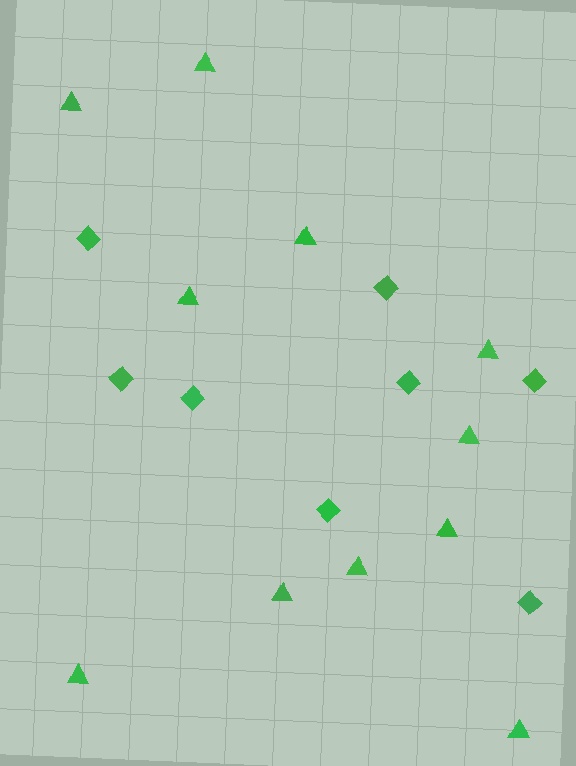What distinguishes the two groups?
There are 2 groups: one group of triangles (11) and one group of diamonds (8).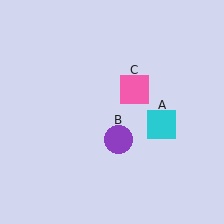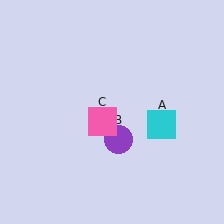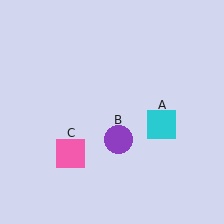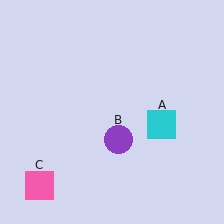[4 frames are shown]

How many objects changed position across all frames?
1 object changed position: pink square (object C).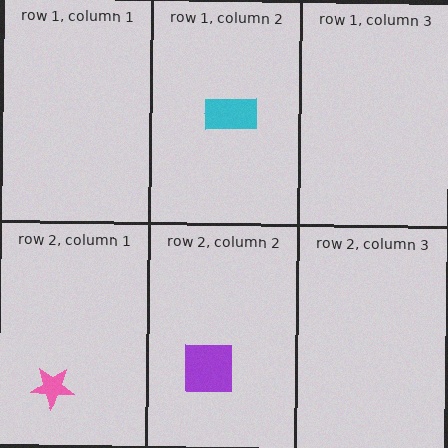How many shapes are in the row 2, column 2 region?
1.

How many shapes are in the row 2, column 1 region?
1.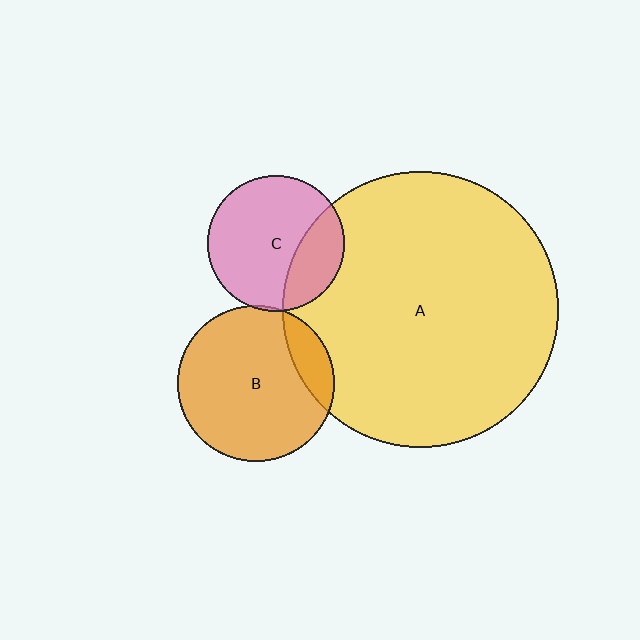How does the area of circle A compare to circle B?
Approximately 3.1 times.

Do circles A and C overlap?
Yes.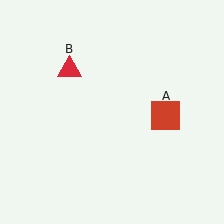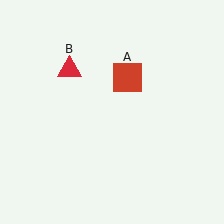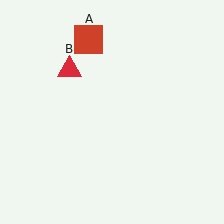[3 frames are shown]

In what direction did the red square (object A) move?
The red square (object A) moved up and to the left.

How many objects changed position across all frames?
1 object changed position: red square (object A).